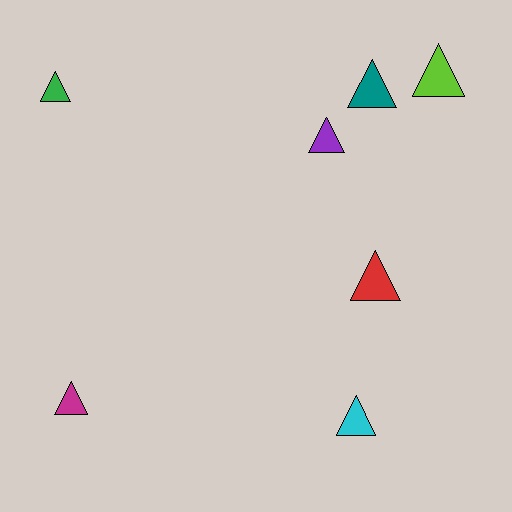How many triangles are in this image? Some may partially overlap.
There are 7 triangles.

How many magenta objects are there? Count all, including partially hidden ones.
There is 1 magenta object.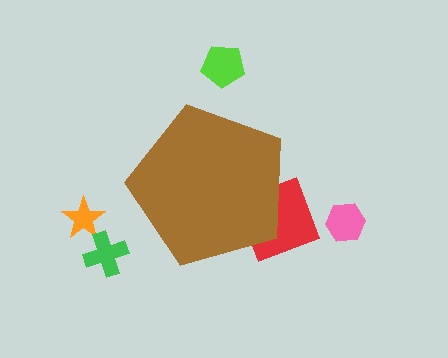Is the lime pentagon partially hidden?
No, the lime pentagon is fully visible.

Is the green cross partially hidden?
No, the green cross is fully visible.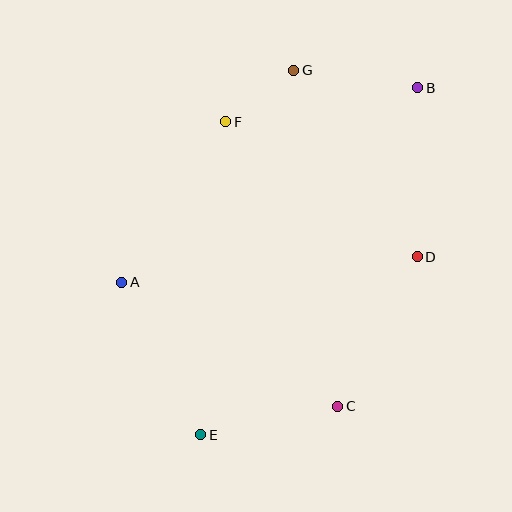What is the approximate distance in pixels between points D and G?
The distance between D and G is approximately 224 pixels.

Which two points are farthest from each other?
Points B and E are farthest from each other.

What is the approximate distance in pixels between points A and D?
The distance between A and D is approximately 297 pixels.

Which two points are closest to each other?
Points F and G are closest to each other.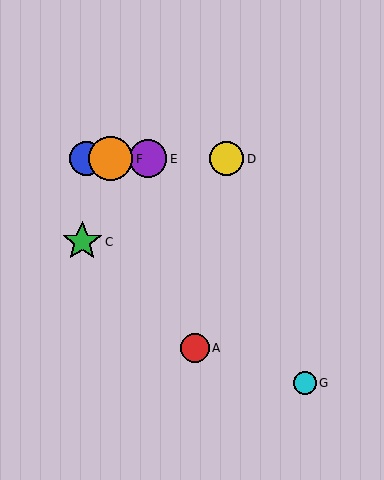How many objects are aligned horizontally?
4 objects (B, D, E, F) are aligned horizontally.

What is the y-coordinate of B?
Object B is at y≈159.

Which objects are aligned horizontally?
Objects B, D, E, F are aligned horizontally.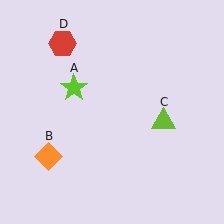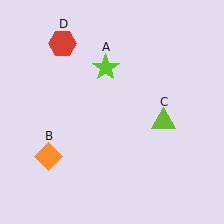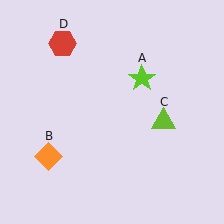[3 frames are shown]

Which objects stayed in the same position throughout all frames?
Orange diamond (object B) and lime triangle (object C) and red hexagon (object D) remained stationary.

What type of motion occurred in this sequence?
The lime star (object A) rotated clockwise around the center of the scene.